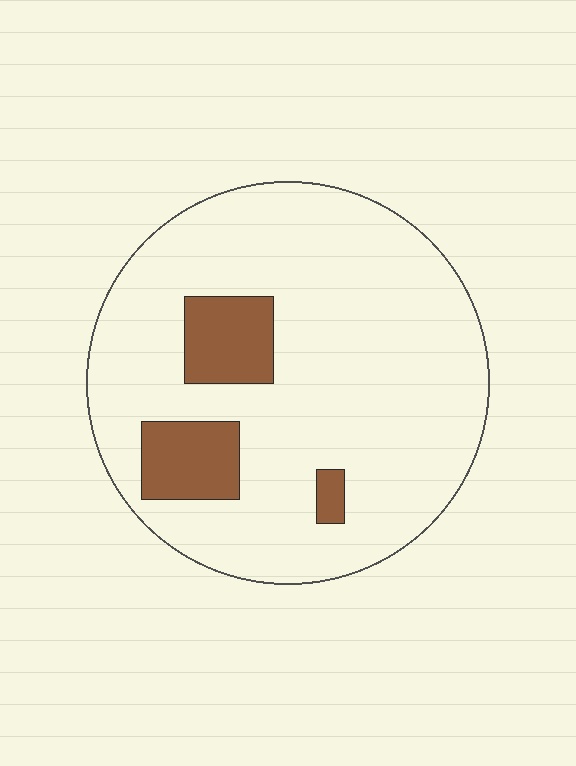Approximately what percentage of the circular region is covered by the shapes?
Approximately 15%.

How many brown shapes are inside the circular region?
3.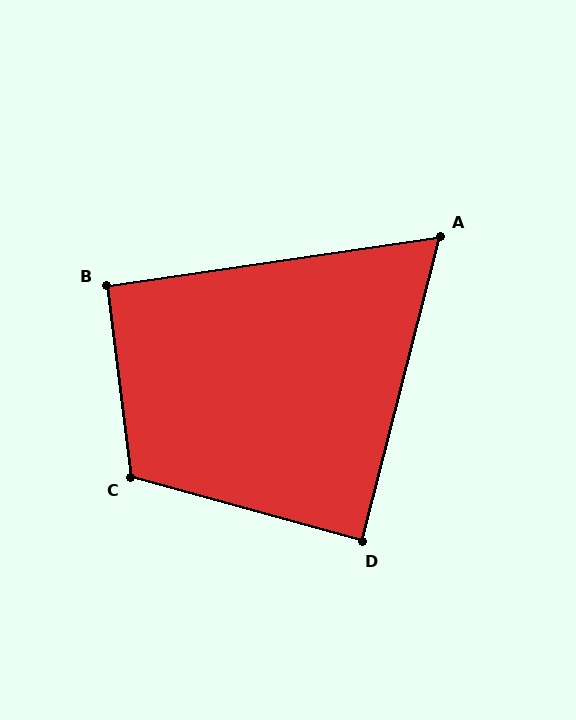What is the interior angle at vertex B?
Approximately 91 degrees (approximately right).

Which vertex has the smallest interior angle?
A, at approximately 67 degrees.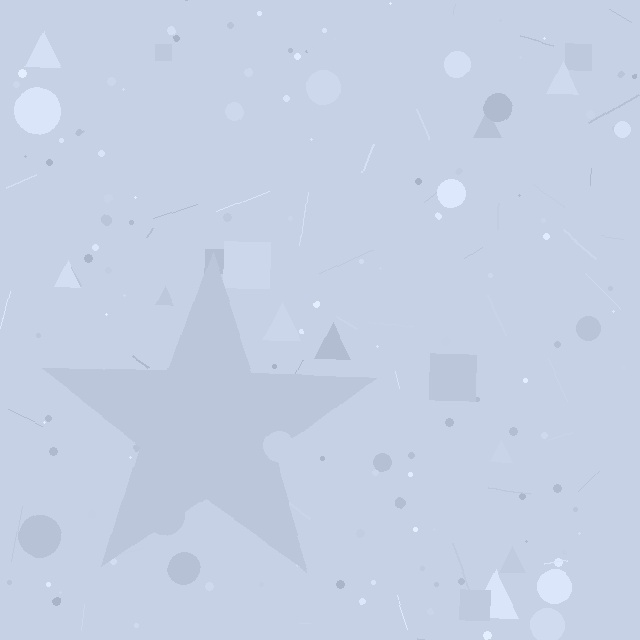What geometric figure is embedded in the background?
A star is embedded in the background.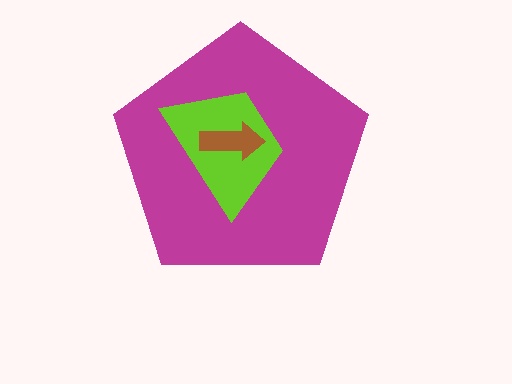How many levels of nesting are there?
3.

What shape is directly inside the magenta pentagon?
The lime trapezoid.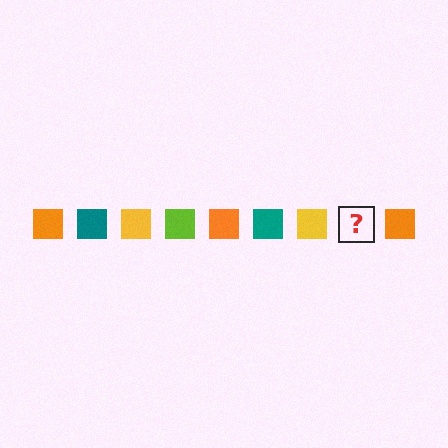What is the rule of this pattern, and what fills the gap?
The rule is that the pattern cycles through orange, teal, yellow, lime squares. The gap should be filled with a lime square.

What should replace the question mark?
The question mark should be replaced with a lime square.